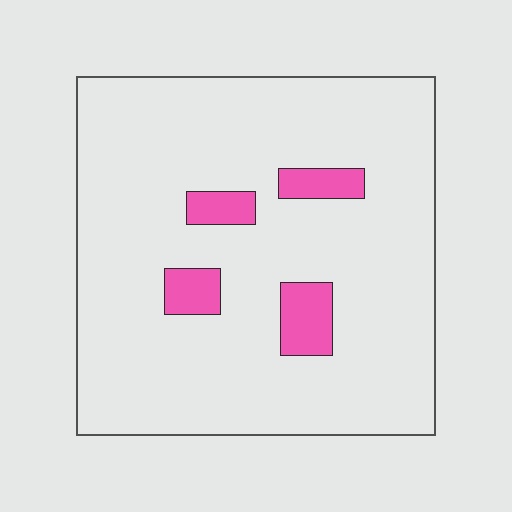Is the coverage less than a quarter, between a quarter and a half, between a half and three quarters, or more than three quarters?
Less than a quarter.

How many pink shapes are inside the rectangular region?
4.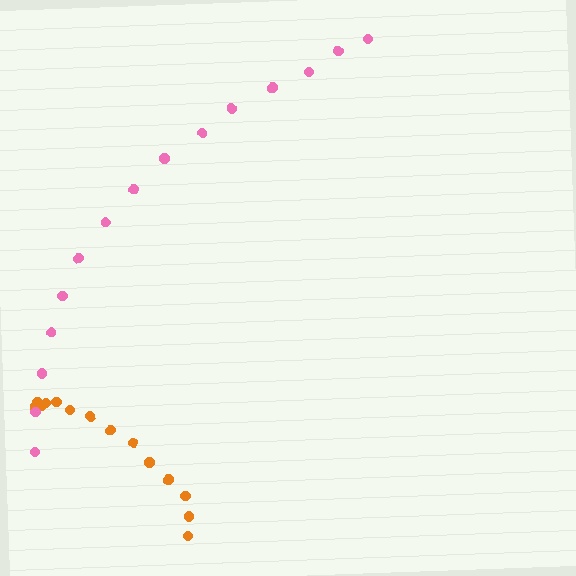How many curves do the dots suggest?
There are 2 distinct paths.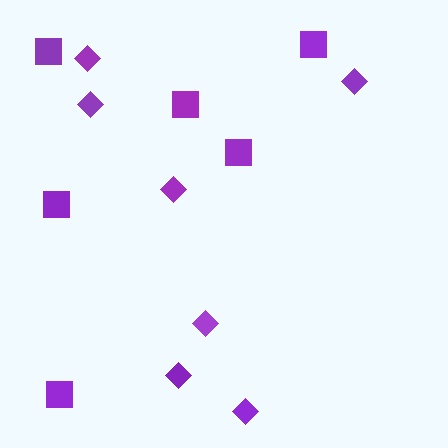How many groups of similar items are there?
There are 2 groups: one group of diamonds (7) and one group of squares (6).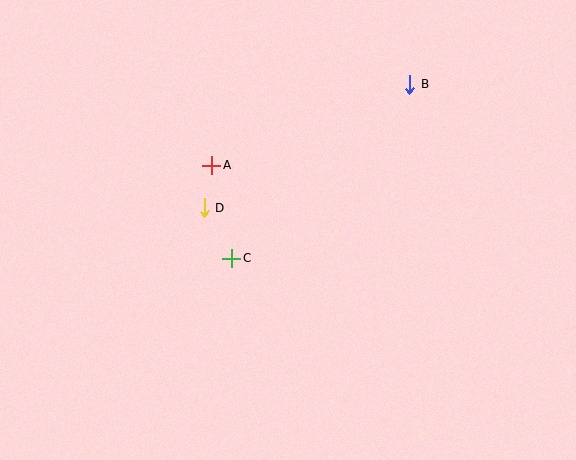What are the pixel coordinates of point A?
Point A is at (212, 165).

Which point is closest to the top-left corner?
Point A is closest to the top-left corner.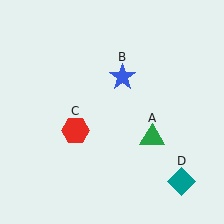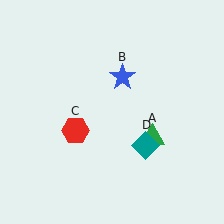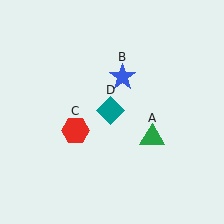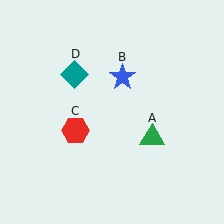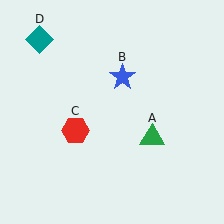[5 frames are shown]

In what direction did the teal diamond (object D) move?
The teal diamond (object D) moved up and to the left.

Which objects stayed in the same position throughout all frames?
Green triangle (object A) and blue star (object B) and red hexagon (object C) remained stationary.